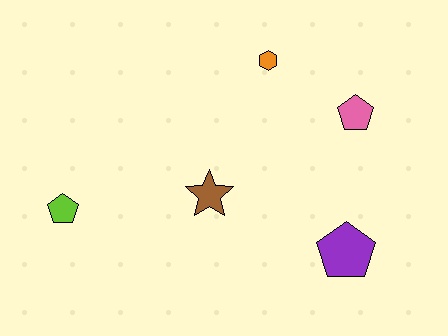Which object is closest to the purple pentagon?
The pink pentagon is closest to the purple pentagon.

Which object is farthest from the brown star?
The pink pentagon is farthest from the brown star.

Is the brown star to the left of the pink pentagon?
Yes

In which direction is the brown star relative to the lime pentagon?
The brown star is to the right of the lime pentagon.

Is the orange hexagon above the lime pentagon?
Yes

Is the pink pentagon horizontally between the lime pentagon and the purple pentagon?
No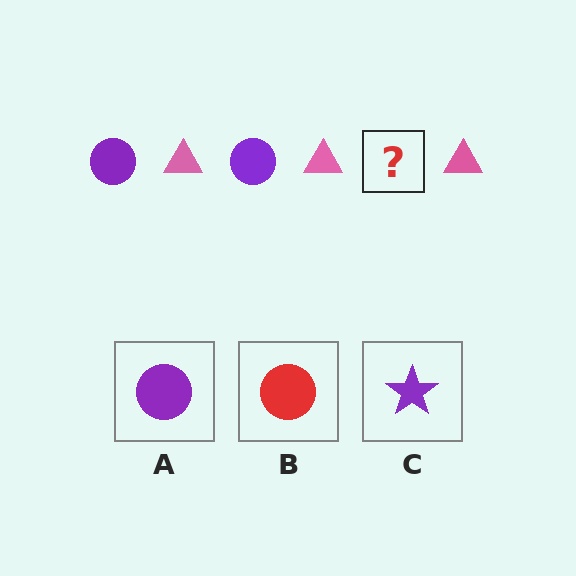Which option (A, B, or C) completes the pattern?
A.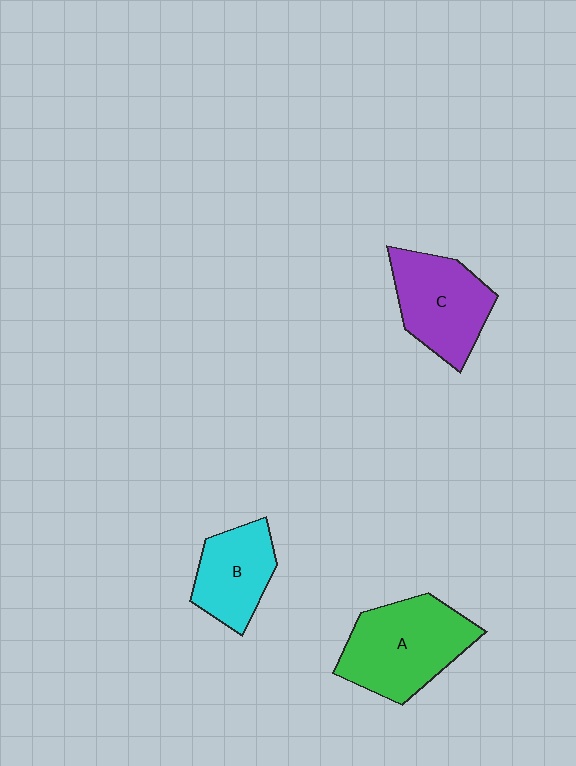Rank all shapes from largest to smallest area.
From largest to smallest: A (green), C (purple), B (cyan).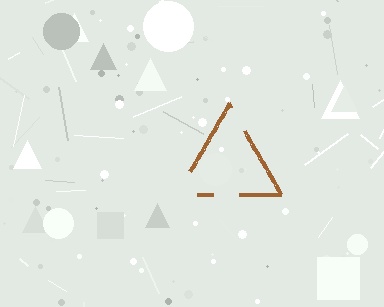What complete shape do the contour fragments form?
The contour fragments form a triangle.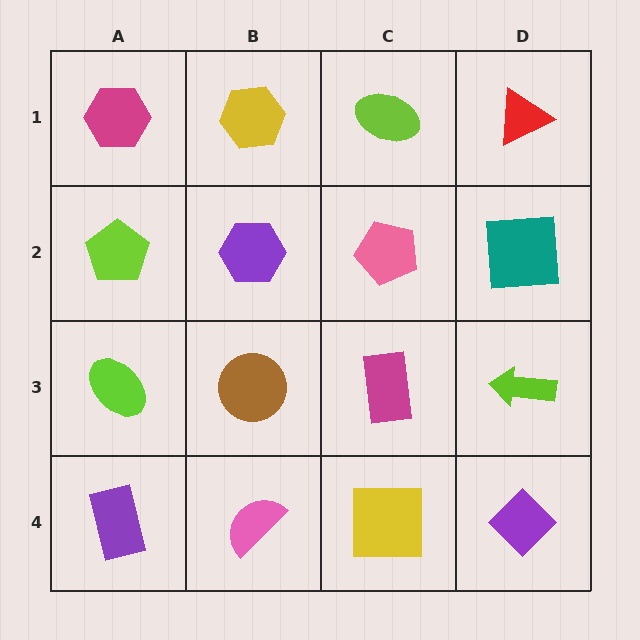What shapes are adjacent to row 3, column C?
A pink pentagon (row 2, column C), a yellow square (row 4, column C), a brown circle (row 3, column B), a lime arrow (row 3, column D).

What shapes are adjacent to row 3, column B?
A purple hexagon (row 2, column B), a pink semicircle (row 4, column B), a lime ellipse (row 3, column A), a magenta rectangle (row 3, column C).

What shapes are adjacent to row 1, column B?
A purple hexagon (row 2, column B), a magenta hexagon (row 1, column A), a lime ellipse (row 1, column C).